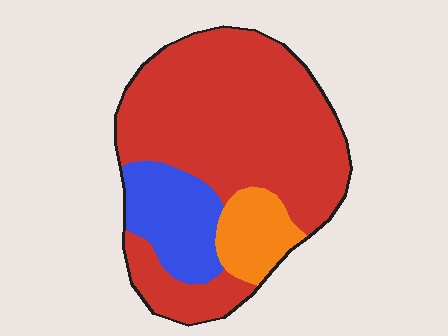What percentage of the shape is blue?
Blue covers about 15% of the shape.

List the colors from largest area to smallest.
From largest to smallest: red, blue, orange.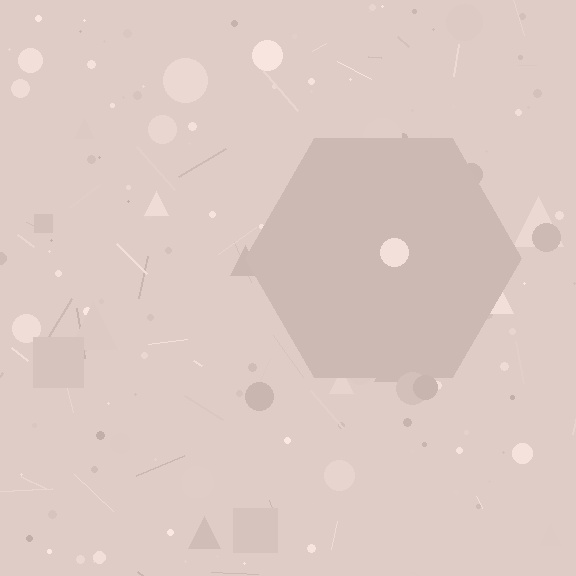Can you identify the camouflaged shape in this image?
The camouflaged shape is a hexagon.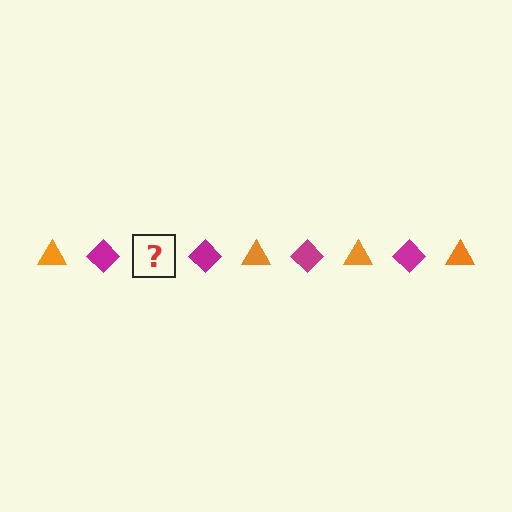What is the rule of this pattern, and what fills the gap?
The rule is that the pattern alternates between orange triangle and magenta diamond. The gap should be filled with an orange triangle.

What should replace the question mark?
The question mark should be replaced with an orange triangle.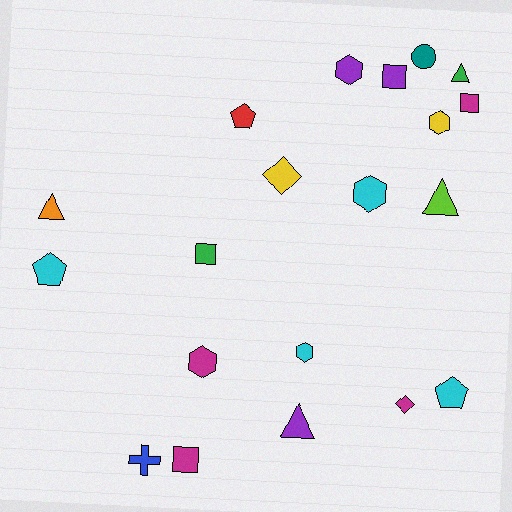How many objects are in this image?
There are 20 objects.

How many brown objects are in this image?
There are no brown objects.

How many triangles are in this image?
There are 4 triangles.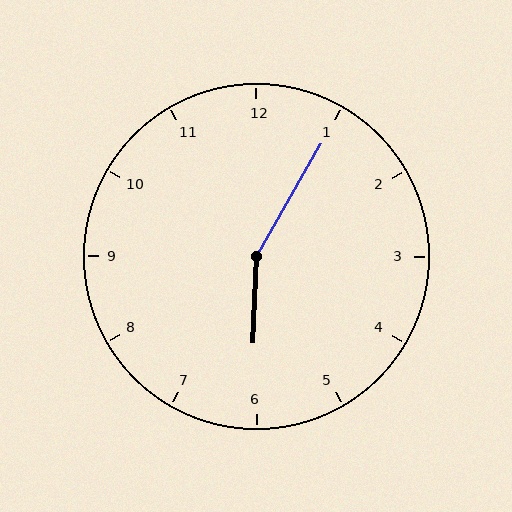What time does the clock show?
6:05.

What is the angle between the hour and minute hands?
Approximately 152 degrees.